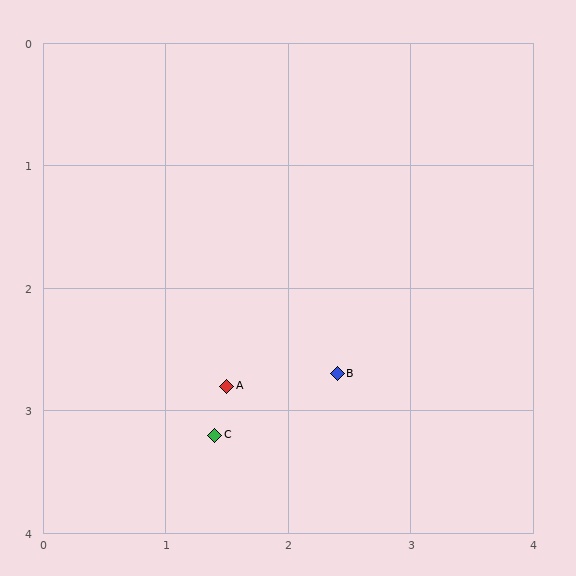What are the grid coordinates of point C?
Point C is at approximately (1.4, 3.2).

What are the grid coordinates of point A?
Point A is at approximately (1.5, 2.8).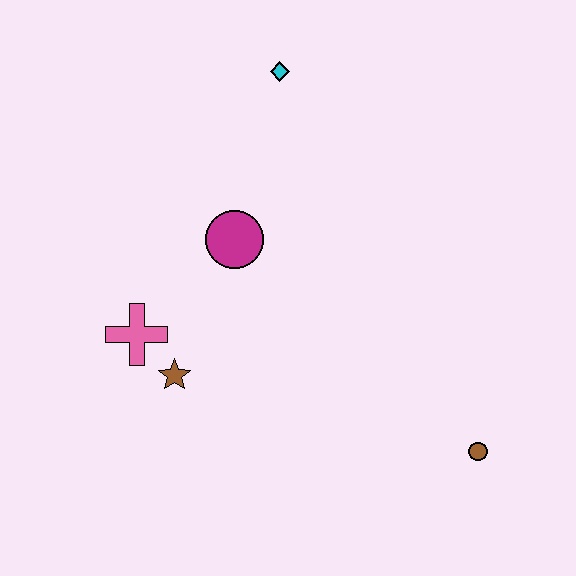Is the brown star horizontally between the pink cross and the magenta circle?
Yes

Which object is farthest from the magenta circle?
The brown circle is farthest from the magenta circle.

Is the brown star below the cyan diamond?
Yes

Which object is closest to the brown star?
The pink cross is closest to the brown star.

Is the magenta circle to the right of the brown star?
Yes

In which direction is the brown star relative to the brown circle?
The brown star is to the left of the brown circle.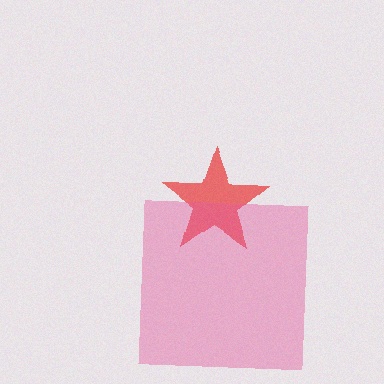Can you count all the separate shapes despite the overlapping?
Yes, there are 2 separate shapes.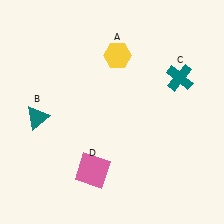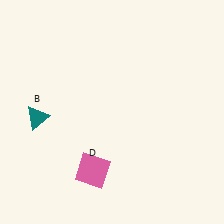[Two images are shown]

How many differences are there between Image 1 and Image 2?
There are 2 differences between the two images.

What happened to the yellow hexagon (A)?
The yellow hexagon (A) was removed in Image 2. It was in the top-right area of Image 1.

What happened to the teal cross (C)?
The teal cross (C) was removed in Image 2. It was in the top-right area of Image 1.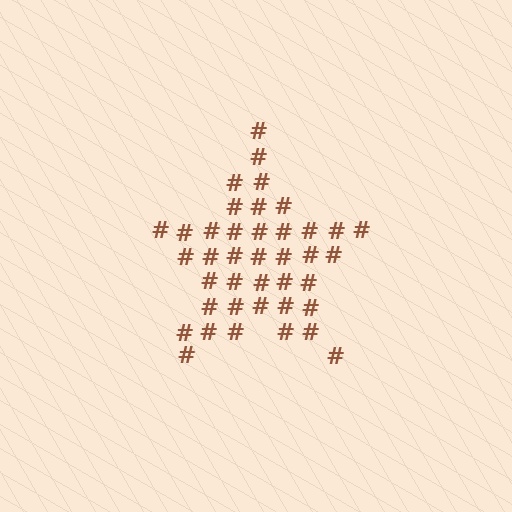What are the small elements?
The small elements are hash symbols.